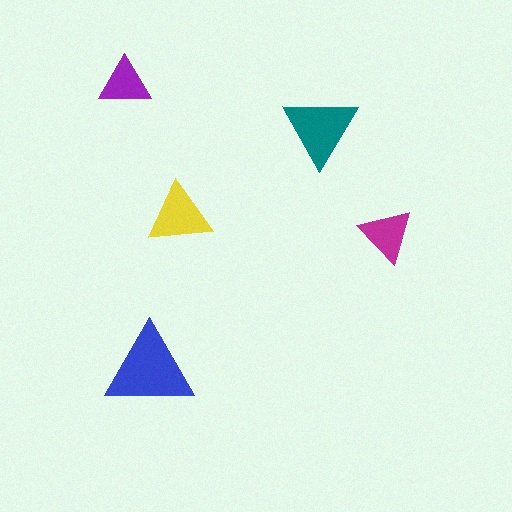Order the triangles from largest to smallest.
the blue one, the teal one, the yellow one, the magenta one, the purple one.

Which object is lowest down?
The blue triangle is bottommost.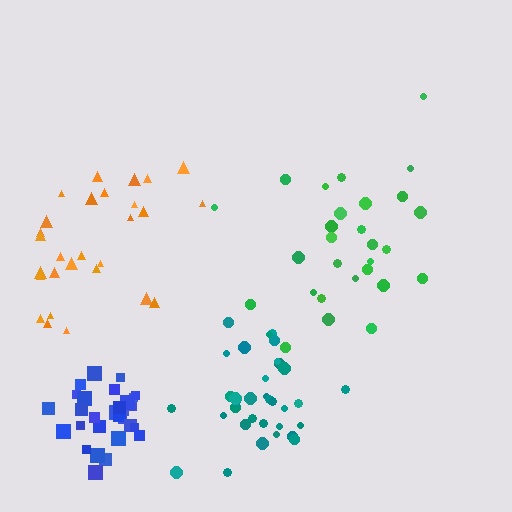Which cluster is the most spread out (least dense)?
Green.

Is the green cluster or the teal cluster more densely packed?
Teal.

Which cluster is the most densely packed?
Blue.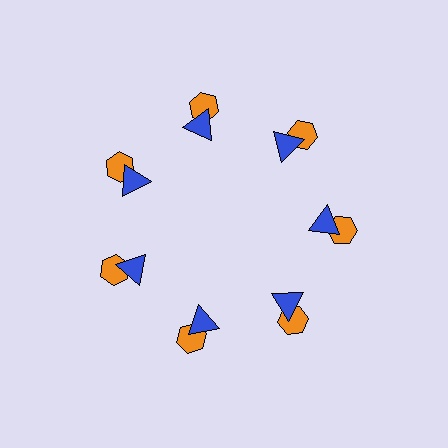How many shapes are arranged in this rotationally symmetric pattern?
There are 14 shapes, arranged in 7 groups of 2.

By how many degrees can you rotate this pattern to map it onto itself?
The pattern maps onto itself every 51 degrees of rotation.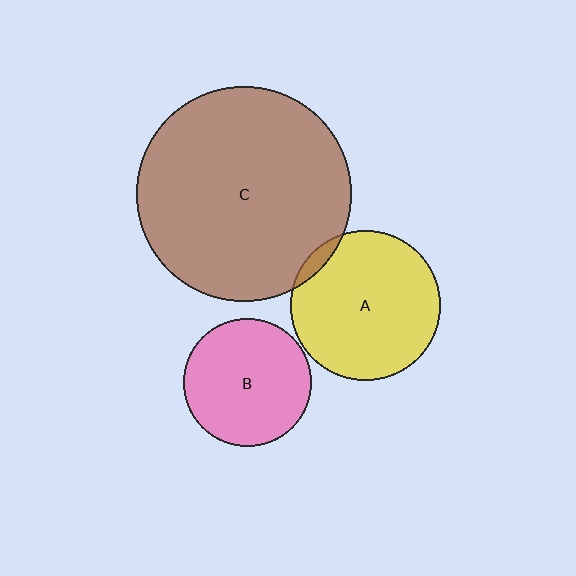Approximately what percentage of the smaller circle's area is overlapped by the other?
Approximately 5%.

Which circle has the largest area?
Circle C (brown).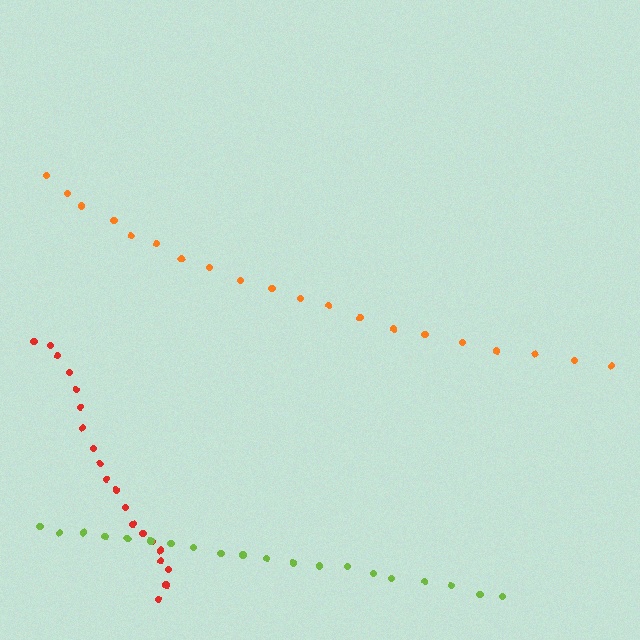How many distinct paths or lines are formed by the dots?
There are 3 distinct paths.